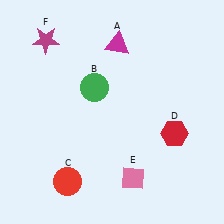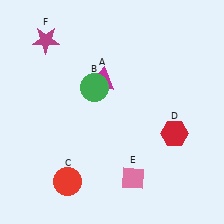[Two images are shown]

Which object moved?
The magenta triangle (A) moved down.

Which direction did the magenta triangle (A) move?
The magenta triangle (A) moved down.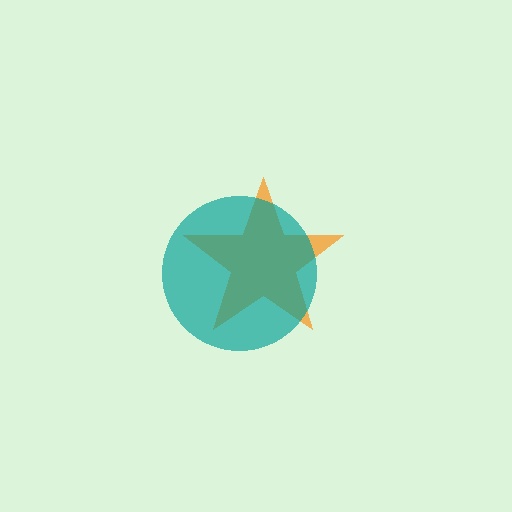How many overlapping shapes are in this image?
There are 2 overlapping shapes in the image.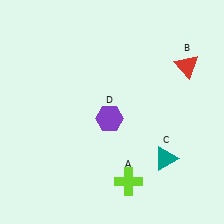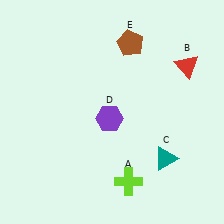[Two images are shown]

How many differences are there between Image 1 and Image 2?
There is 1 difference between the two images.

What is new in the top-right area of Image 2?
A brown pentagon (E) was added in the top-right area of Image 2.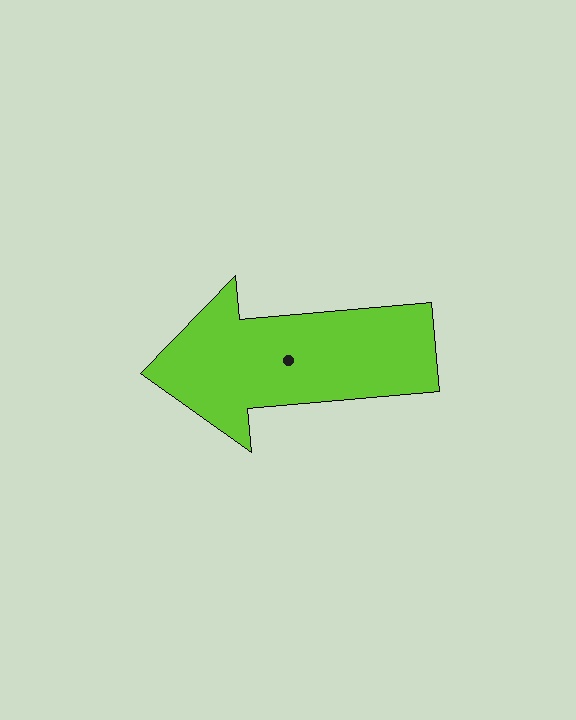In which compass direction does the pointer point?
West.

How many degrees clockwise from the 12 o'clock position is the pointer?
Approximately 265 degrees.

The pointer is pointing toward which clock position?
Roughly 9 o'clock.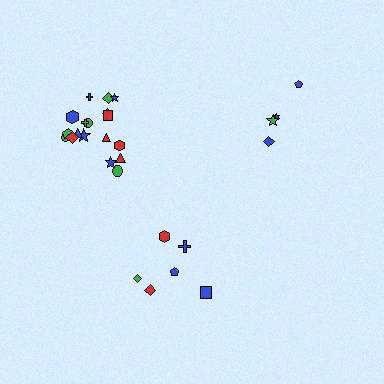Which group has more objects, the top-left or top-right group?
The top-left group.